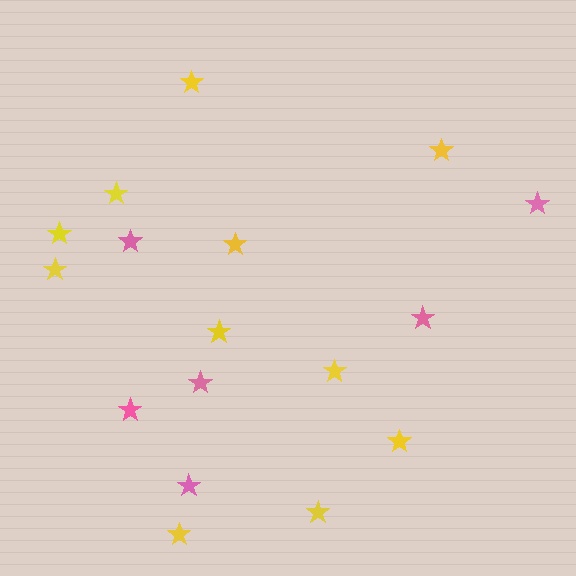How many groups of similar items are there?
There are 2 groups: one group of pink stars (6) and one group of yellow stars (11).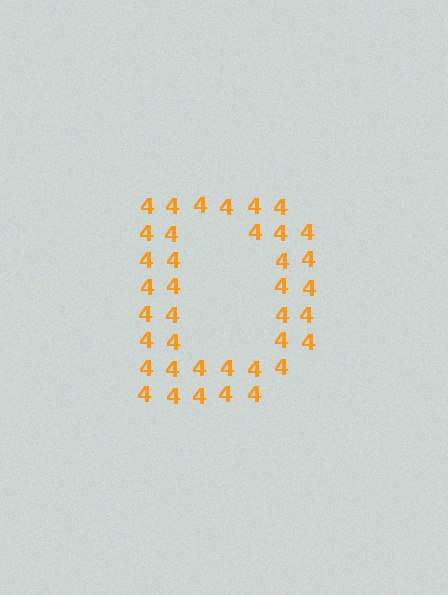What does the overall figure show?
The overall figure shows the letter D.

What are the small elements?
The small elements are digit 4's.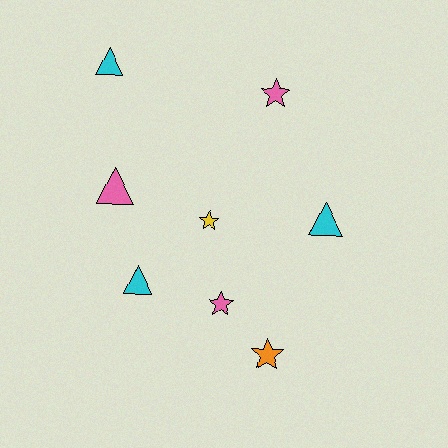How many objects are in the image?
There are 8 objects.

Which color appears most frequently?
Cyan, with 3 objects.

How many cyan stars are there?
There are no cyan stars.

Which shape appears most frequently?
Star, with 4 objects.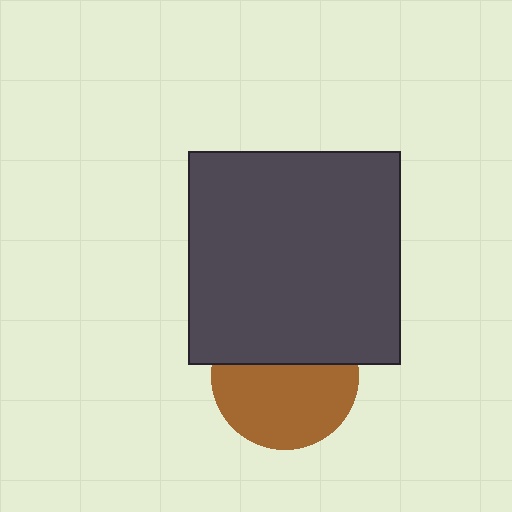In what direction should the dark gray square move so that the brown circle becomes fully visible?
The dark gray square should move up. That is the shortest direction to clear the overlap and leave the brown circle fully visible.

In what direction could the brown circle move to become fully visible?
The brown circle could move down. That would shift it out from behind the dark gray square entirely.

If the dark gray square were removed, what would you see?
You would see the complete brown circle.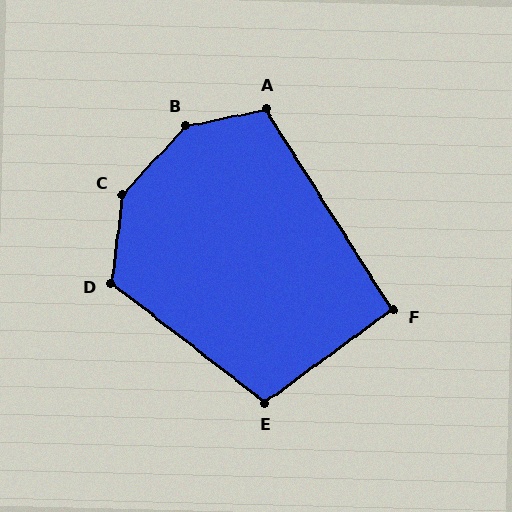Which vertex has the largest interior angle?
B, at approximately 146 degrees.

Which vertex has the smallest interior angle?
F, at approximately 94 degrees.